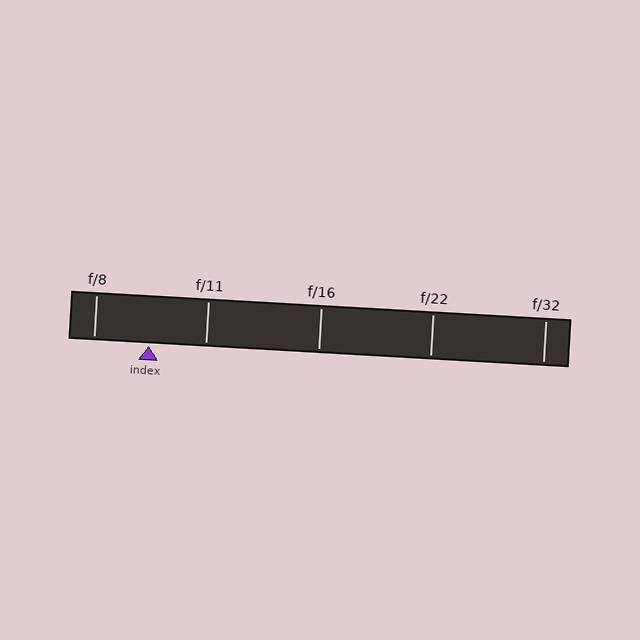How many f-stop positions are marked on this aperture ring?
There are 5 f-stop positions marked.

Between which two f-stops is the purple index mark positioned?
The index mark is between f/8 and f/11.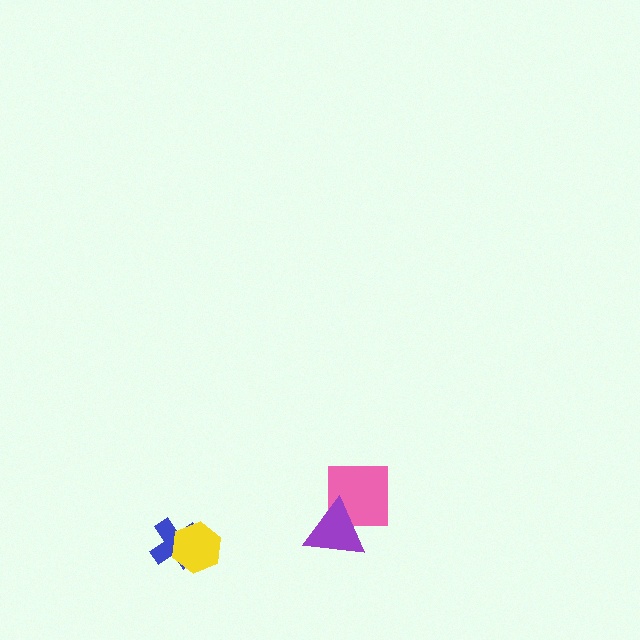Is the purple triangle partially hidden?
No, no other shape covers it.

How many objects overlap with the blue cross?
1 object overlaps with the blue cross.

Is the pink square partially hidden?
Yes, it is partially covered by another shape.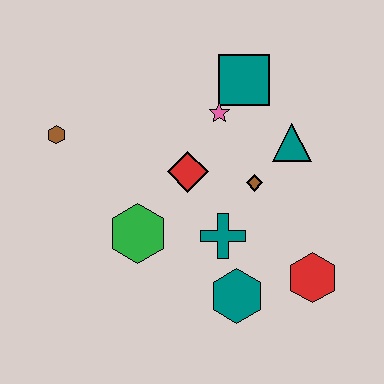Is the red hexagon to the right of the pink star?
Yes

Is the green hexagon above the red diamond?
No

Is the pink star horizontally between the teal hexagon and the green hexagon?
Yes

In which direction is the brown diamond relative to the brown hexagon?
The brown diamond is to the right of the brown hexagon.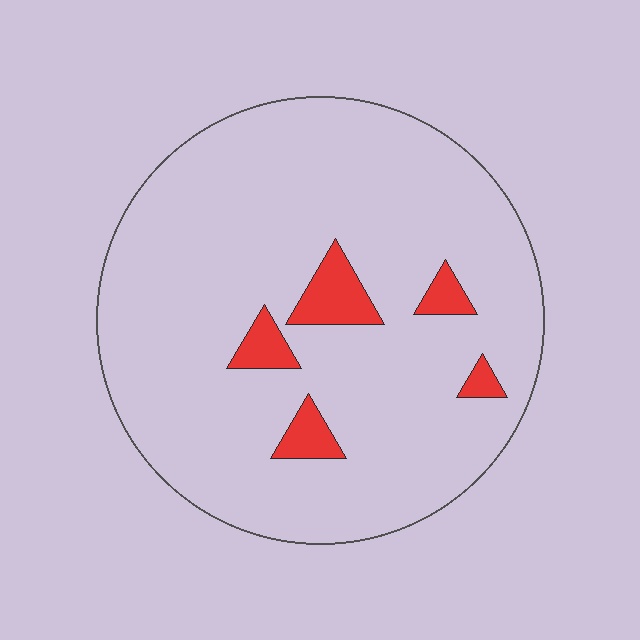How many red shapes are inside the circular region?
5.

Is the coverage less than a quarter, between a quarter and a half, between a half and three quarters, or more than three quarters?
Less than a quarter.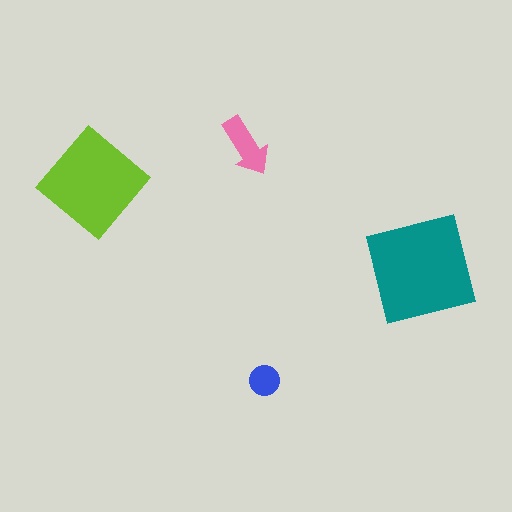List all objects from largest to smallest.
The teal square, the lime diamond, the pink arrow, the blue circle.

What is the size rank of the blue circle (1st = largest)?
4th.